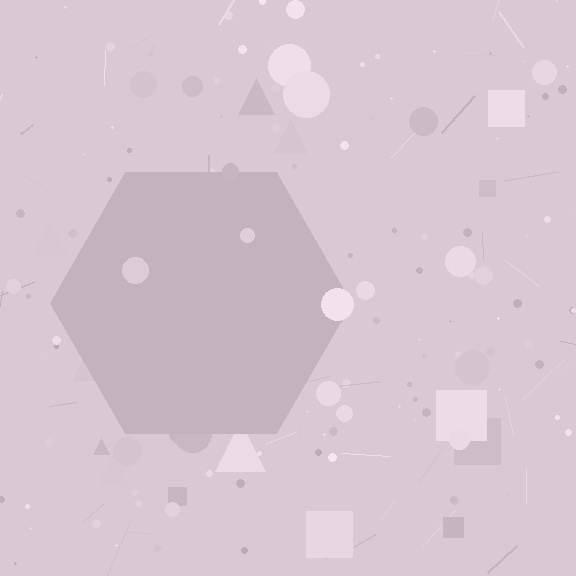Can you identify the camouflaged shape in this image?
The camouflaged shape is a hexagon.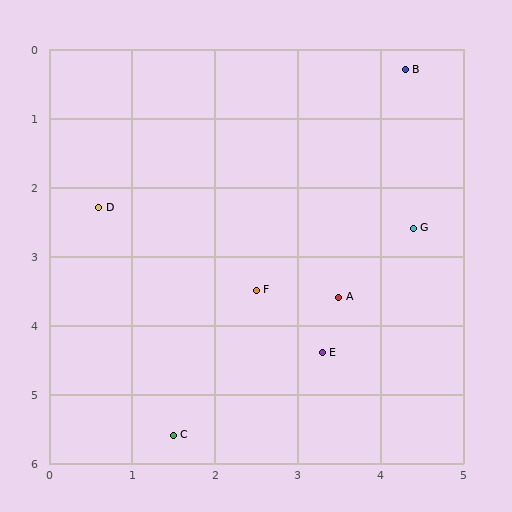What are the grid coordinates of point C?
Point C is at approximately (1.5, 5.6).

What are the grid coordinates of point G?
Point G is at approximately (4.4, 2.6).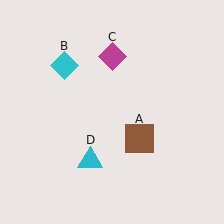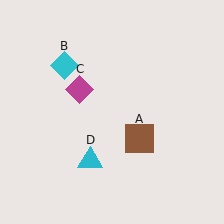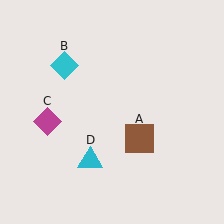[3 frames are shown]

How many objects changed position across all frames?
1 object changed position: magenta diamond (object C).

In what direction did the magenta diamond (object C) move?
The magenta diamond (object C) moved down and to the left.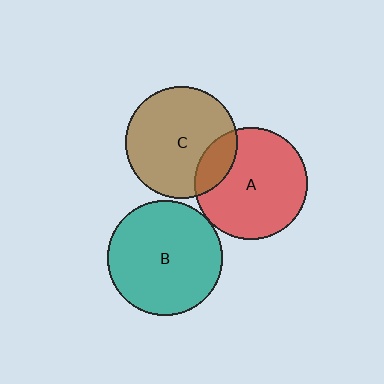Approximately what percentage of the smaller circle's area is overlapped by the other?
Approximately 15%.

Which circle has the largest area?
Circle B (teal).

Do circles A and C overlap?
Yes.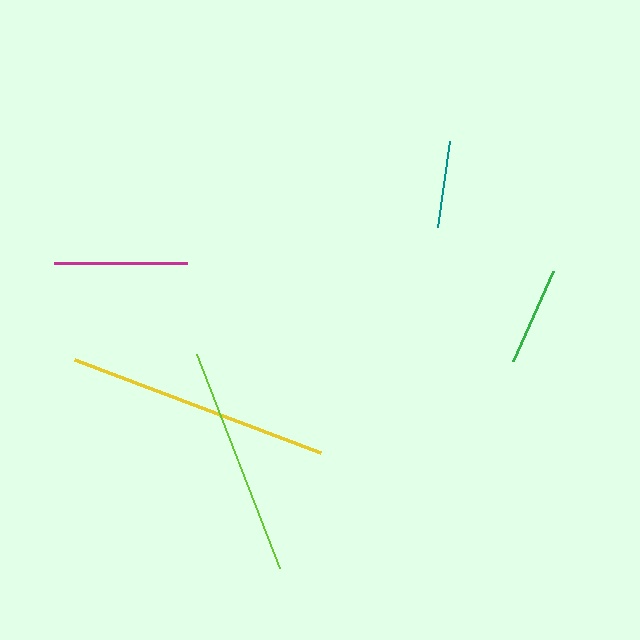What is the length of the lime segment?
The lime segment is approximately 230 pixels long.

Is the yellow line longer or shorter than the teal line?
The yellow line is longer than the teal line.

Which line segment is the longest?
The yellow line is the longest at approximately 264 pixels.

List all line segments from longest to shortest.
From longest to shortest: yellow, lime, magenta, green, teal.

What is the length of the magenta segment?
The magenta segment is approximately 132 pixels long.